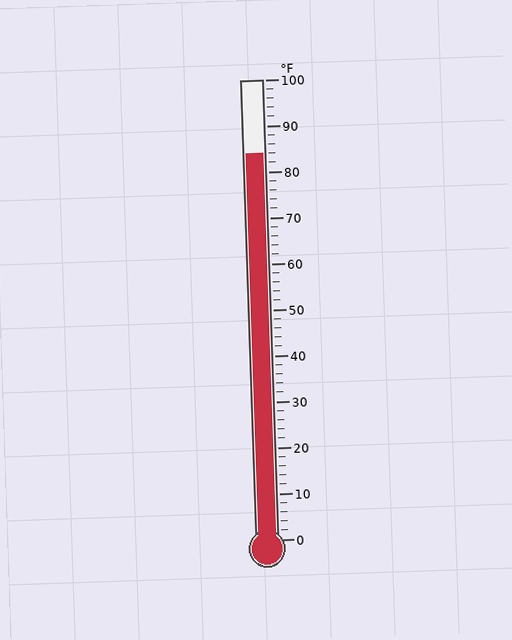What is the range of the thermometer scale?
The thermometer scale ranges from 0°F to 100°F.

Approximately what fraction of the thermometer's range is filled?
The thermometer is filled to approximately 85% of its range.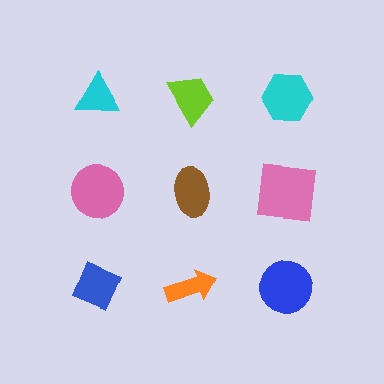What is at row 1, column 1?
A cyan triangle.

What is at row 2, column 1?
A pink circle.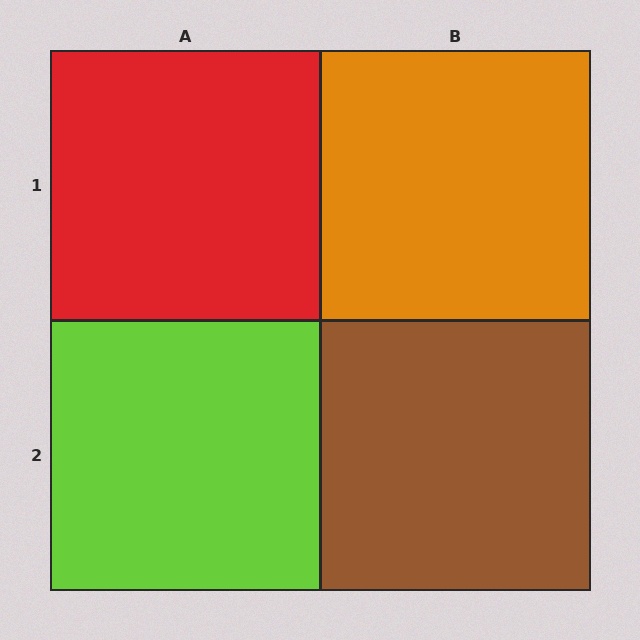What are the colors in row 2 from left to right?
Lime, brown.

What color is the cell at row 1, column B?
Orange.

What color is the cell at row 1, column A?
Red.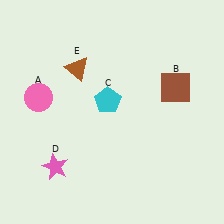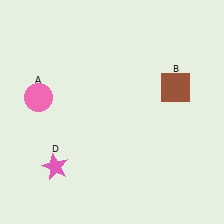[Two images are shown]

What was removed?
The cyan pentagon (C), the brown triangle (E) were removed in Image 2.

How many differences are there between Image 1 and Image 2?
There are 2 differences between the two images.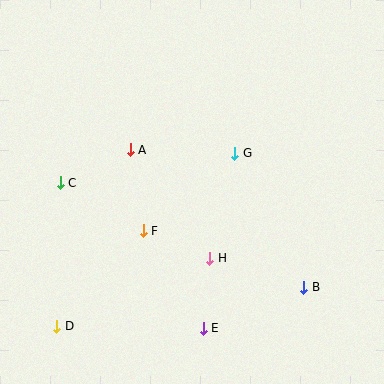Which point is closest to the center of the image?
Point G at (235, 153) is closest to the center.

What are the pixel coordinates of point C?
Point C is at (60, 183).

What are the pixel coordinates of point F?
Point F is at (143, 231).